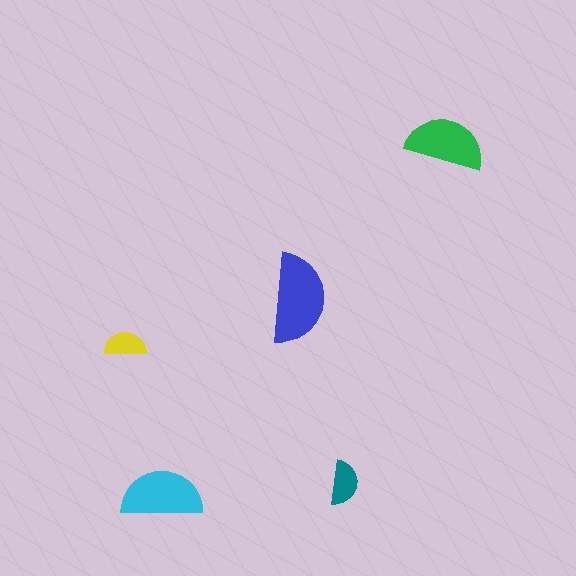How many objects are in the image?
There are 5 objects in the image.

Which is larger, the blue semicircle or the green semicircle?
The blue one.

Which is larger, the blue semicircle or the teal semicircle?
The blue one.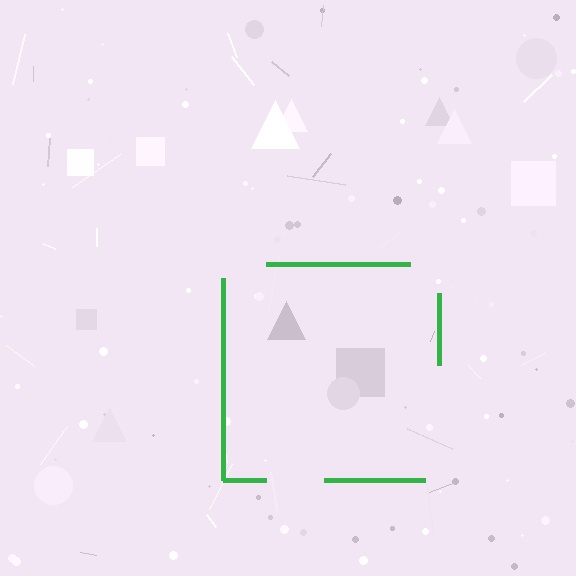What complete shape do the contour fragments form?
The contour fragments form a square.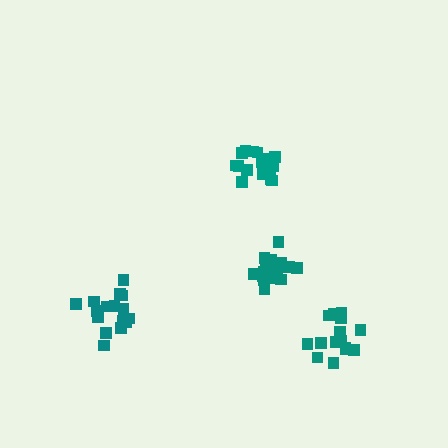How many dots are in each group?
Group 1: 18 dots, Group 2: 20 dots, Group 3: 16 dots, Group 4: 17 dots (71 total).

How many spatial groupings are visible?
There are 4 spatial groupings.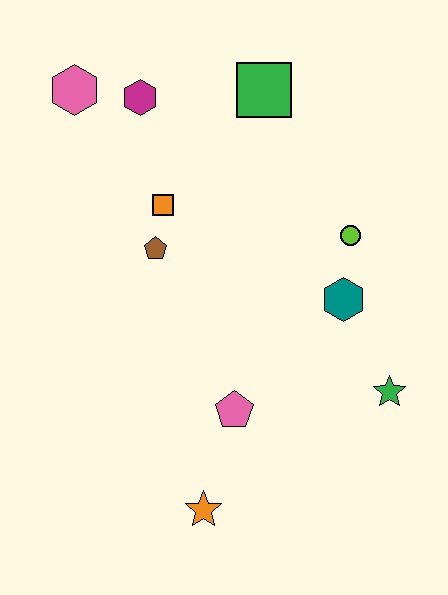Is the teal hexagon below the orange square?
Yes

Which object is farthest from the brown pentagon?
The green star is farthest from the brown pentagon.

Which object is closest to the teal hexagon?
The lime circle is closest to the teal hexagon.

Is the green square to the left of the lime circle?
Yes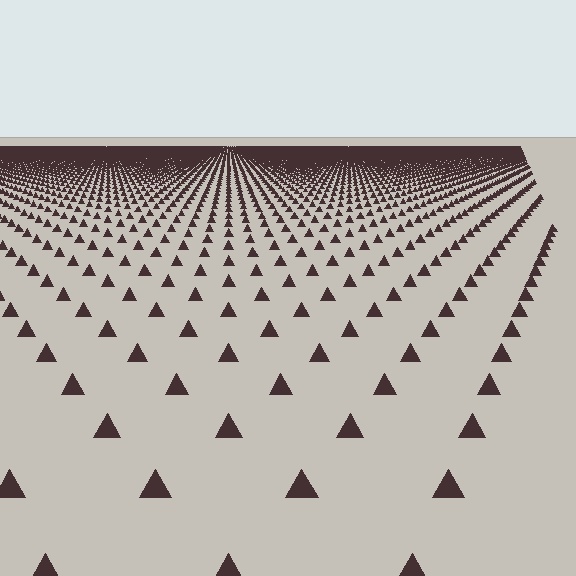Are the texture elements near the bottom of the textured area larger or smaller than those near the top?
Larger. Near the bottom, elements are closer to the viewer and appear at a bigger on-screen size.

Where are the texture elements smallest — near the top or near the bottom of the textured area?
Near the top.